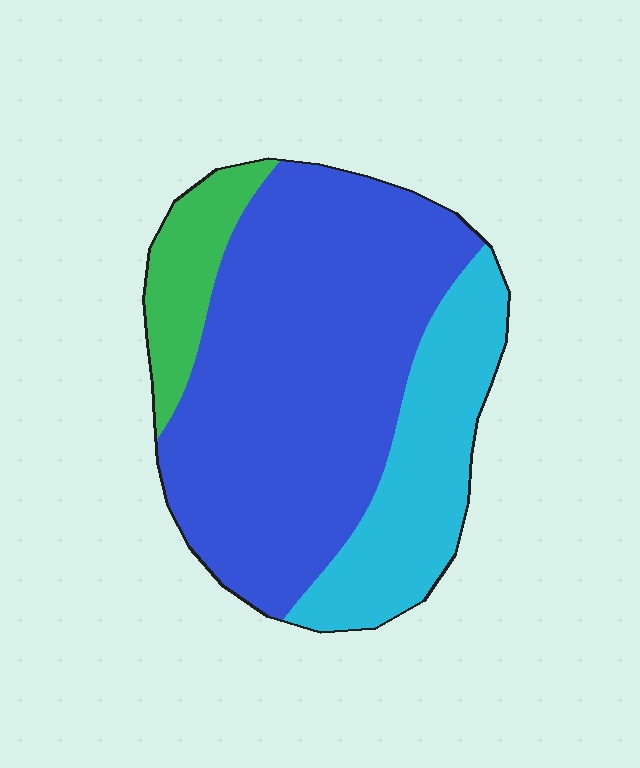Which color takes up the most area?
Blue, at roughly 65%.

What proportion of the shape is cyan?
Cyan takes up about one quarter (1/4) of the shape.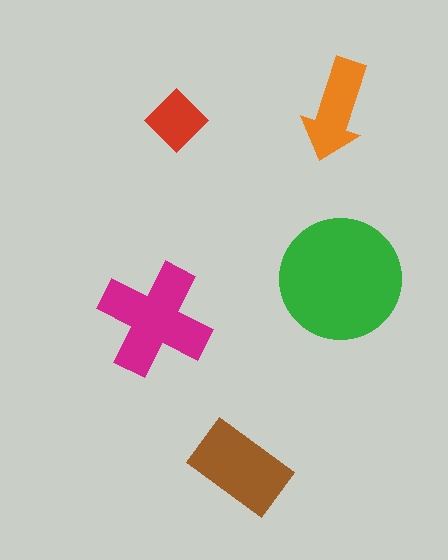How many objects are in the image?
There are 5 objects in the image.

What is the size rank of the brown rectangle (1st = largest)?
3rd.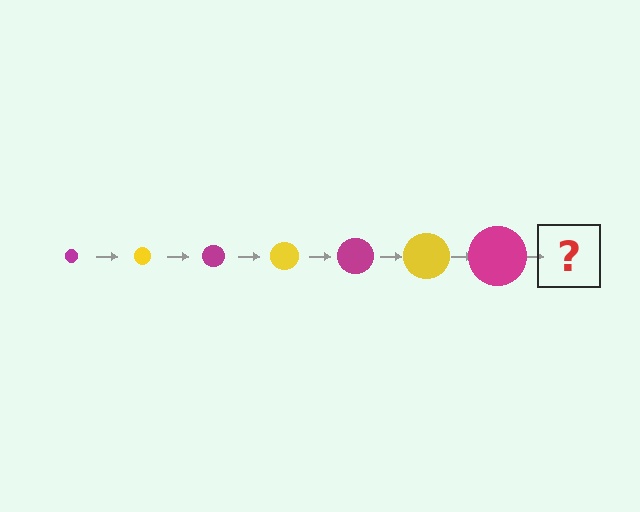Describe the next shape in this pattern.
It should be a yellow circle, larger than the previous one.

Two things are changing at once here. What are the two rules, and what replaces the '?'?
The two rules are that the circle grows larger each step and the color cycles through magenta and yellow. The '?' should be a yellow circle, larger than the previous one.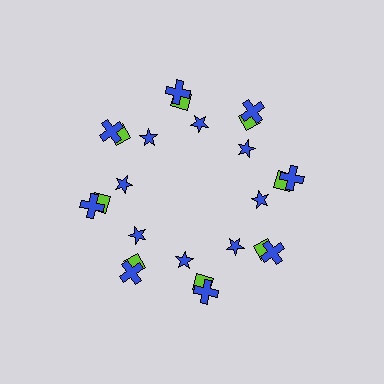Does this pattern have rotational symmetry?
Yes, this pattern has 8-fold rotational symmetry. It looks the same after rotating 45 degrees around the center.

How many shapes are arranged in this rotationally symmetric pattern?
There are 24 shapes, arranged in 8 groups of 3.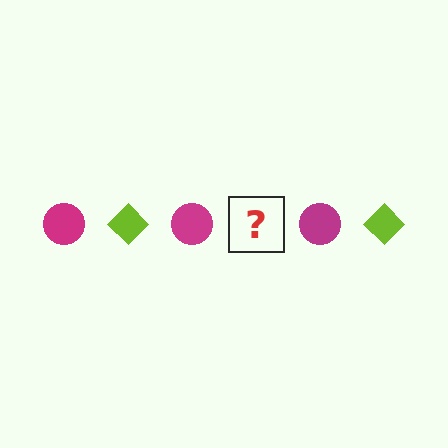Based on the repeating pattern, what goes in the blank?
The blank should be a lime diamond.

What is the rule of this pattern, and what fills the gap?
The rule is that the pattern alternates between magenta circle and lime diamond. The gap should be filled with a lime diamond.